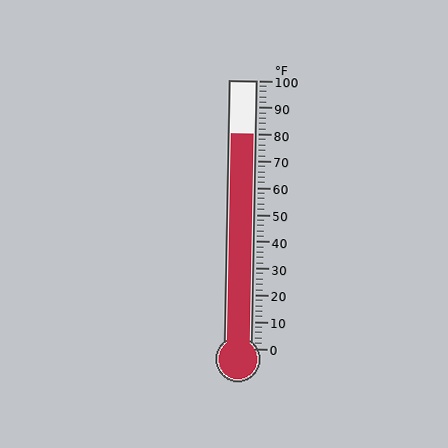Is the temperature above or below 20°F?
The temperature is above 20°F.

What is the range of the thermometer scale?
The thermometer scale ranges from 0°F to 100°F.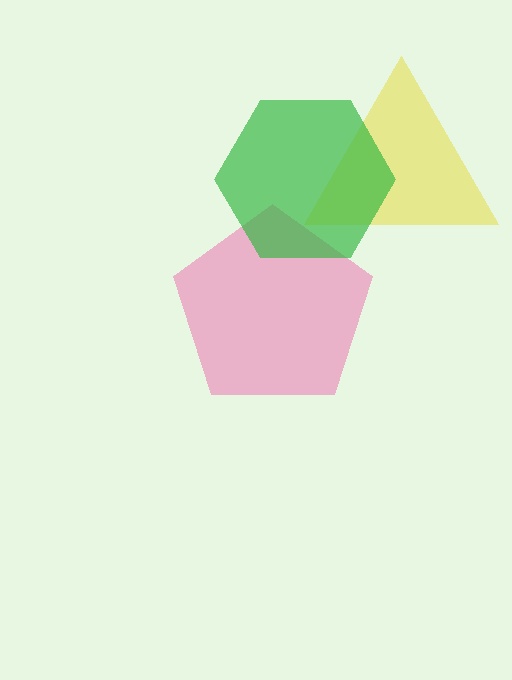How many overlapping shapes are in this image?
There are 3 overlapping shapes in the image.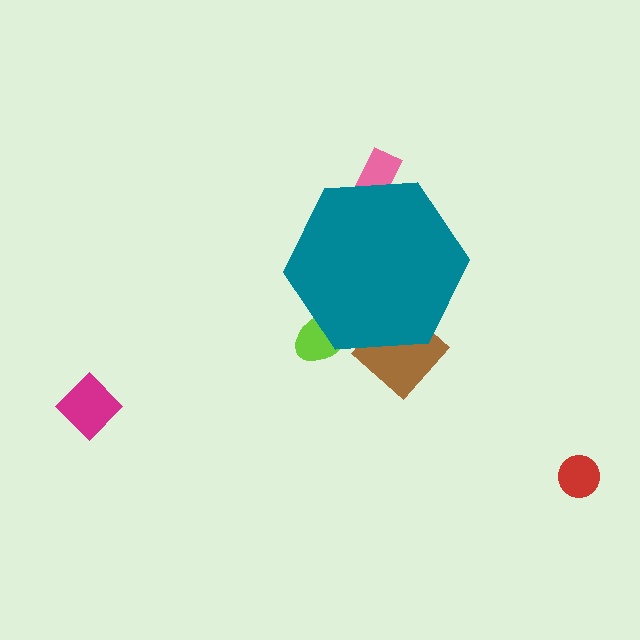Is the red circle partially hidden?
No, the red circle is fully visible.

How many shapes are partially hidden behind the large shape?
3 shapes are partially hidden.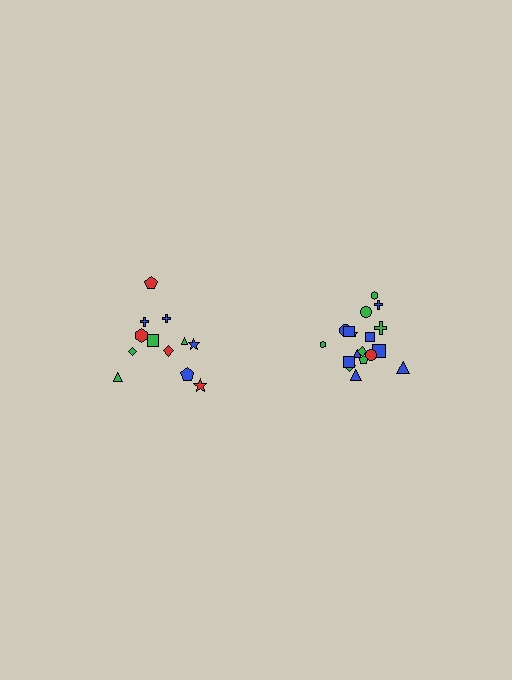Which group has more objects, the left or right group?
The right group.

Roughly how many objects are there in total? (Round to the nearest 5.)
Roughly 30 objects in total.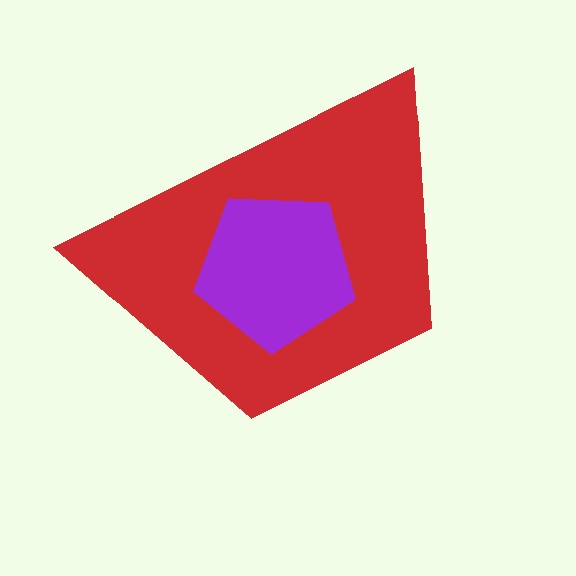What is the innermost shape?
The purple pentagon.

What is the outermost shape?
The red trapezoid.